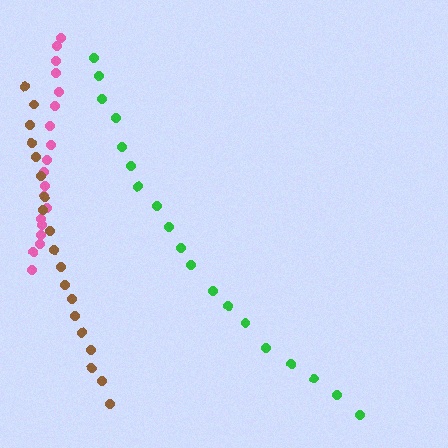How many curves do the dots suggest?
There are 3 distinct paths.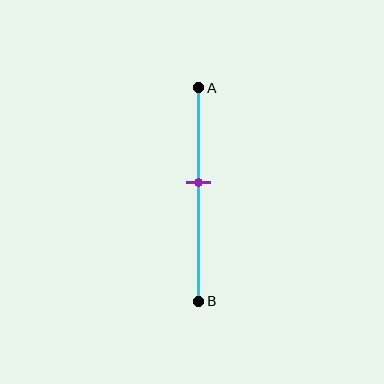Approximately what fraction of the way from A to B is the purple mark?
The purple mark is approximately 45% of the way from A to B.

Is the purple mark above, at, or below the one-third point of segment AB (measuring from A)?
The purple mark is below the one-third point of segment AB.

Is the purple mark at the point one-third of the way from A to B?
No, the mark is at about 45% from A, not at the 33% one-third point.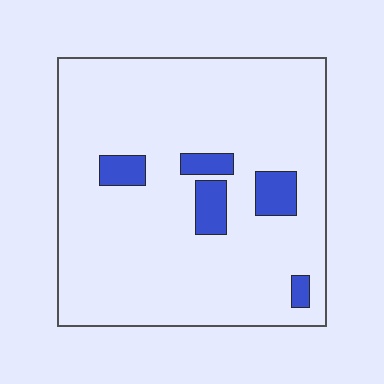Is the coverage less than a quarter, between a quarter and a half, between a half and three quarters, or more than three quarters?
Less than a quarter.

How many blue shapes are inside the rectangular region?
5.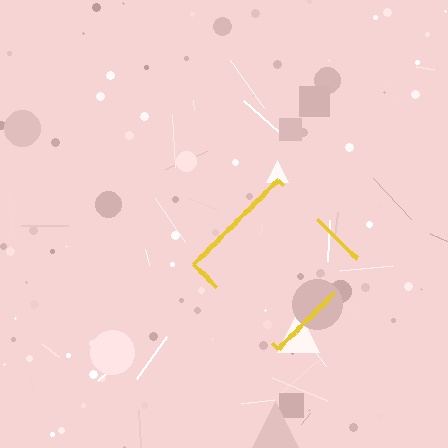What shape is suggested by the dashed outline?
The dashed outline suggests a diamond.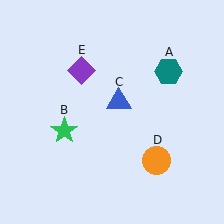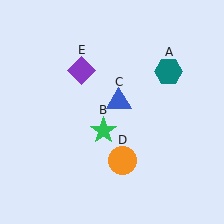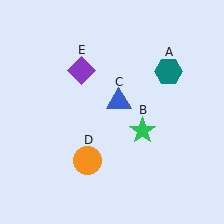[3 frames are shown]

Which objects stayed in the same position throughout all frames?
Teal hexagon (object A) and blue triangle (object C) and purple diamond (object E) remained stationary.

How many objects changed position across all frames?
2 objects changed position: green star (object B), orange circle (object D).